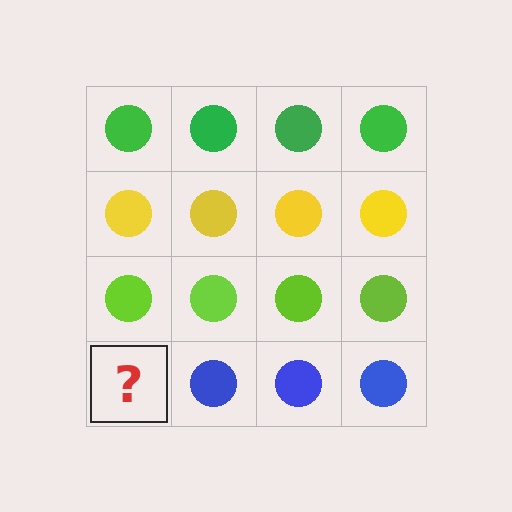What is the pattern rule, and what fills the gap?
The rule is that each row has a consistent color. The gap should be filled with a blue circle.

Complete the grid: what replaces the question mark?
The question mark should be replaced with a blue circle.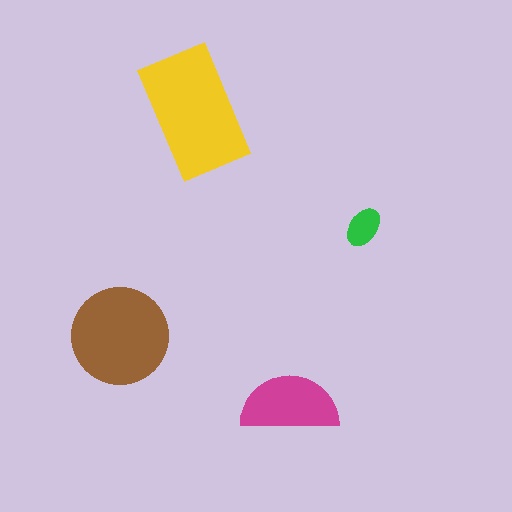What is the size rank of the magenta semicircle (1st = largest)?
3rd.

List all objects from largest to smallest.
The yellow rectangle, the brown circle, the magenta semicircle, the green ellipse.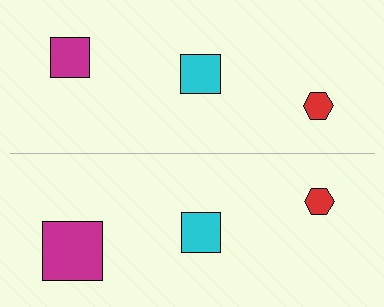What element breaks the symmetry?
The magenta square on the bottom side has a different size than its mirror counterpart.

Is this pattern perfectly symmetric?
No, the pattern is not perfectly symmetric. The magenta square on the bottom side has a different size than its mirror counterpart.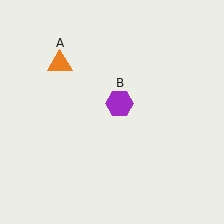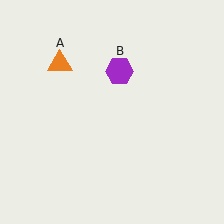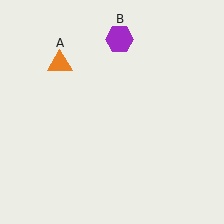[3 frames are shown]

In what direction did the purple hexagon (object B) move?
The purple hexagon (object B) moved up.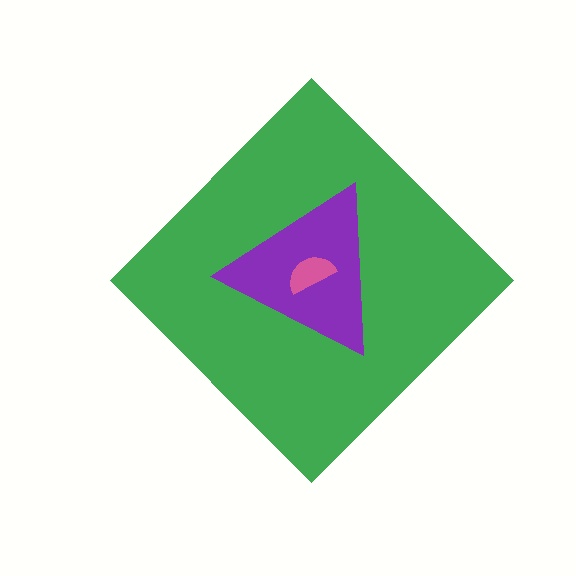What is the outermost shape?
The green diamond.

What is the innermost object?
The pink semicircle.